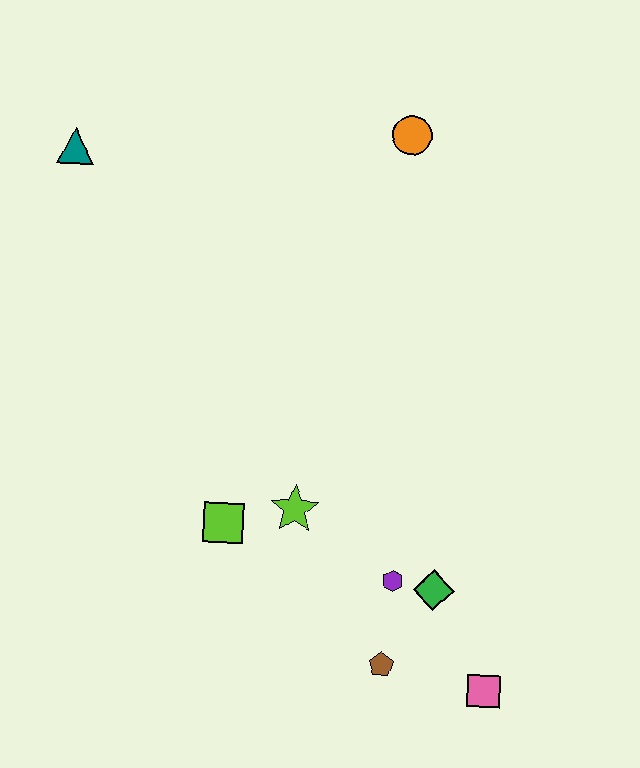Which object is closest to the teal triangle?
The orange circle is closest to the teal triangle.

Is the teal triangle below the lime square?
No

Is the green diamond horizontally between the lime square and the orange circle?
No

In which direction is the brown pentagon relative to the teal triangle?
The brown pentagon is below the teal triangle.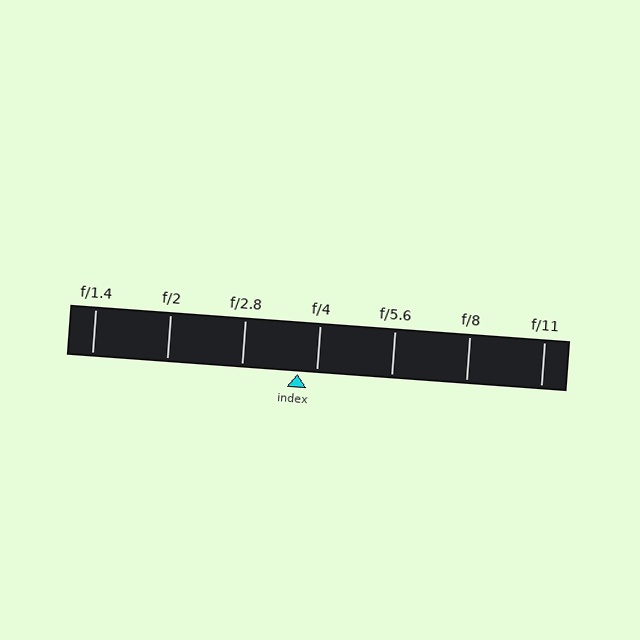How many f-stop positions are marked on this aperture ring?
There are 7 f-stop positions marked.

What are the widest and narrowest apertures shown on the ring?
The widest aperture shown is f/1.4 and the narrowest is f/11.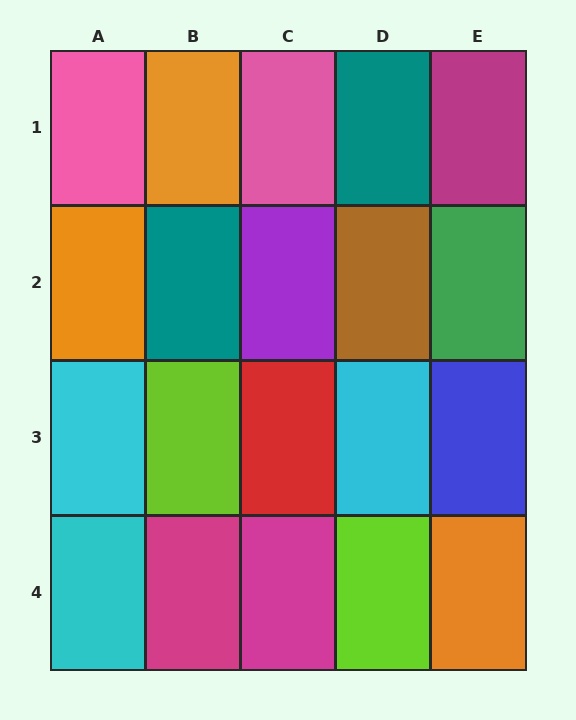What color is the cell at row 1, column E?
Magenta.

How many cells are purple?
1 cell is purple.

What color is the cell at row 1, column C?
Pink.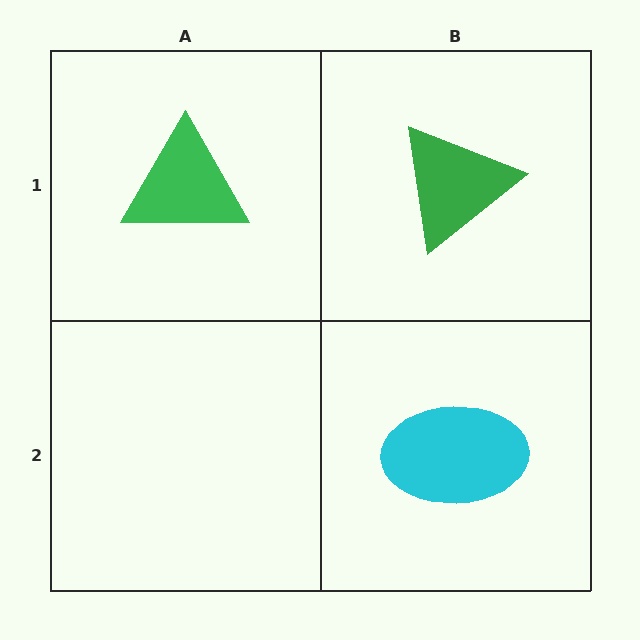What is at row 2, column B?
A cyan ellipse.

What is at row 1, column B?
A green triangle.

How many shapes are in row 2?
1 shape.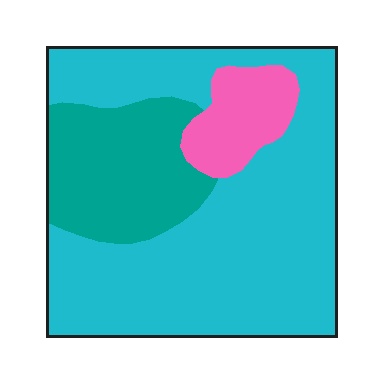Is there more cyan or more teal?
Cyan.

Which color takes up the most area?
Cyan, at roughly 65%.